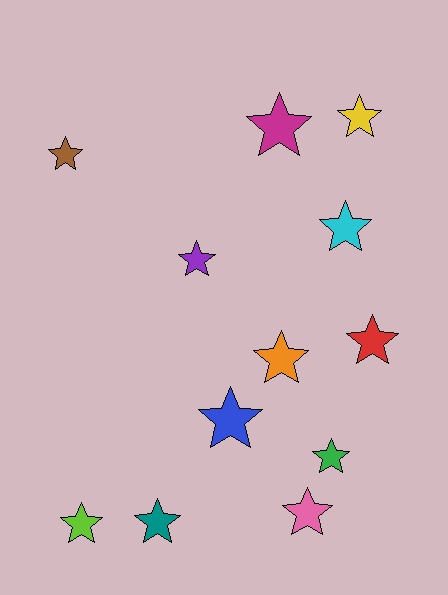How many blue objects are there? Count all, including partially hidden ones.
There is 1 blue object.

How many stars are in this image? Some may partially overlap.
There are 12 stars.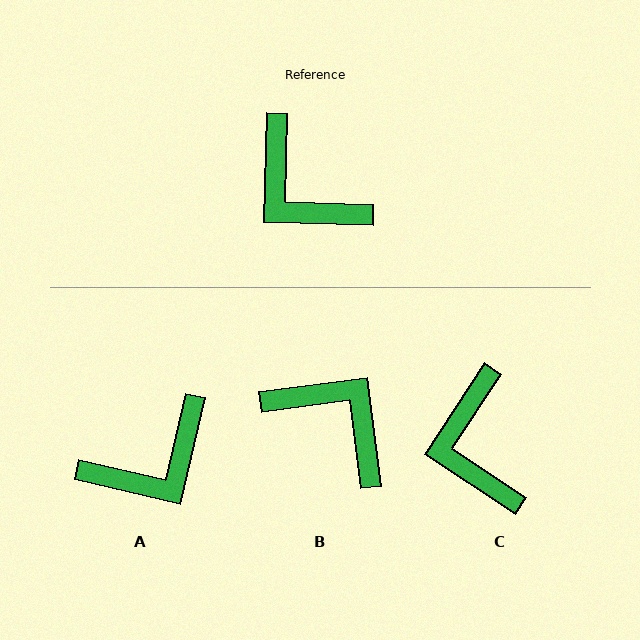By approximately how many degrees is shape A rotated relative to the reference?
Approximately 78 degrees counter-clockwise.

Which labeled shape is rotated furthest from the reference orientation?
B, about 171 degrees away.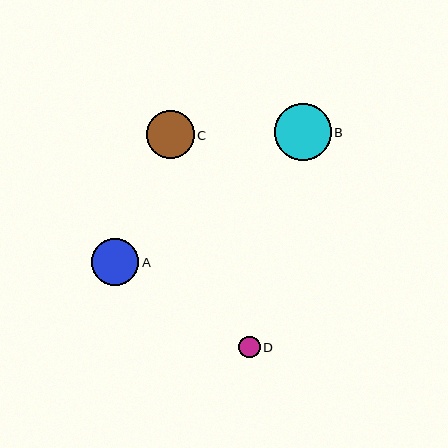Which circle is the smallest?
Circle D is the smallest with a size of approximately 21 pixels.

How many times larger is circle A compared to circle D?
Circle A is approximately 2.2 times the size of circle D.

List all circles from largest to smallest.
From largest to smallest: B, C, A, D.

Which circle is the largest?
Circle B is the largest with a size of approximately 57 pixels.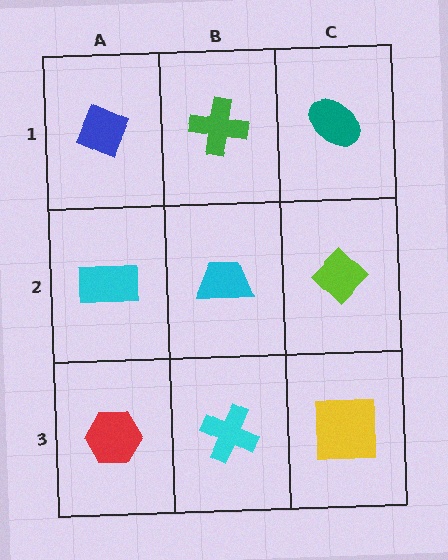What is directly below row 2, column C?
A yellow square.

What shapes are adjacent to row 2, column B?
A green cross (row 1, column B), a cyan cross (row 3, column B), a cyan rectangle (row 2, column A), a lime diamond (row 2, column C).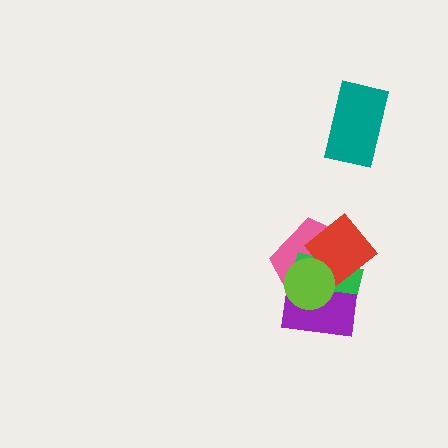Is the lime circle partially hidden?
No, no other shape covers it.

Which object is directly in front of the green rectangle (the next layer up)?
The red diamond is directly in front of the green rectangle.